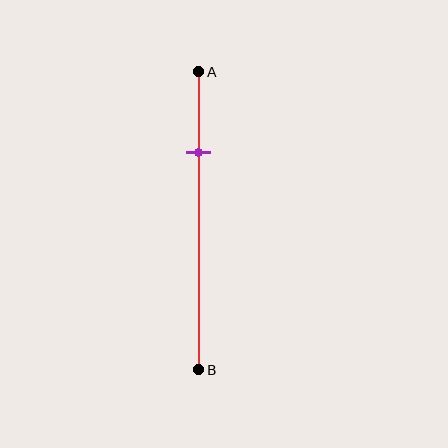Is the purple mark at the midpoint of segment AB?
No, the mark is at about 25% from A, not at the 50% midpoint.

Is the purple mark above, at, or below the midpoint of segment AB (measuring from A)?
The purple mark is above the midpoint of segment AB.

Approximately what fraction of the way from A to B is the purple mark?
The purple mark is approximately 25% of the way from A to B.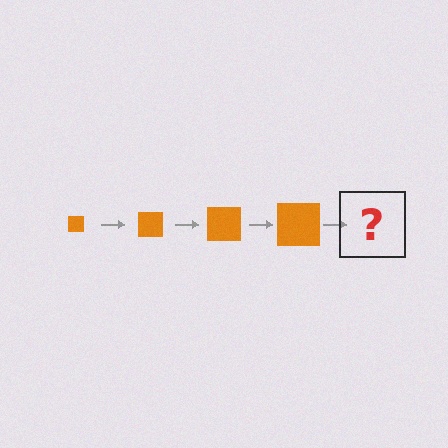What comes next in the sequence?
The next element should be an orange square, larger than the previous one.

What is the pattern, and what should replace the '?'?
The pattern is that the square gets progressively larger each step. The '?' should be an orange square, larger than the previous one.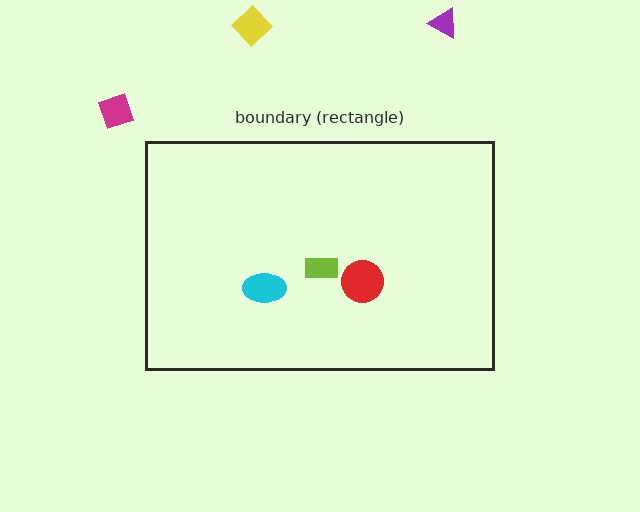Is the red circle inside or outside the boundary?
Inside.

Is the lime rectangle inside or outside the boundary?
Inside.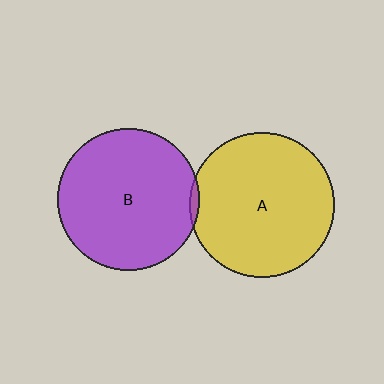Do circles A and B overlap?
Yes.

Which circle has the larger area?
Circle A (yellow).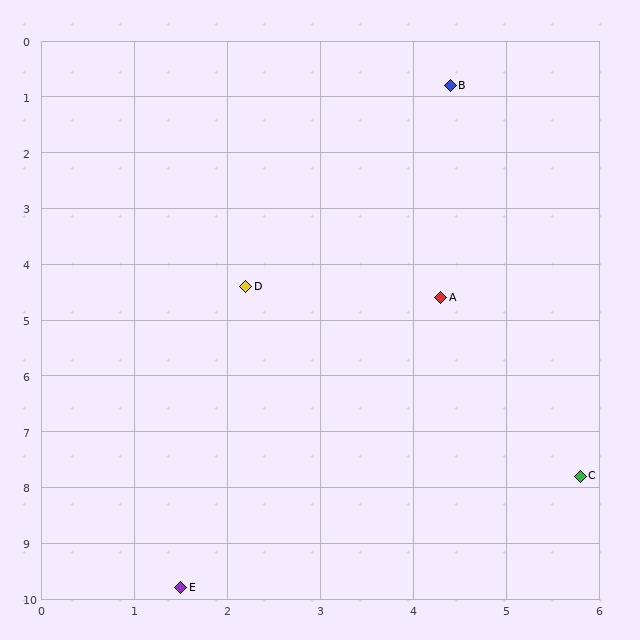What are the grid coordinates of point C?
Point C is at approximately (5.8, 7.8).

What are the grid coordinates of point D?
Point D is at approximately (2.2, 4.4).